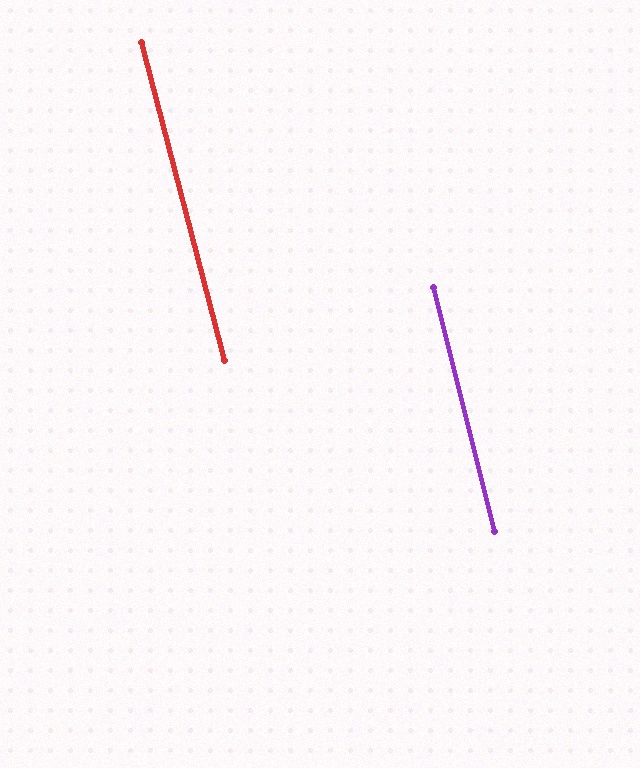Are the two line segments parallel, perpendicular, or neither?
Parallel — their directions differ by only 0.6°.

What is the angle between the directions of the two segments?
Approximately 1 degree.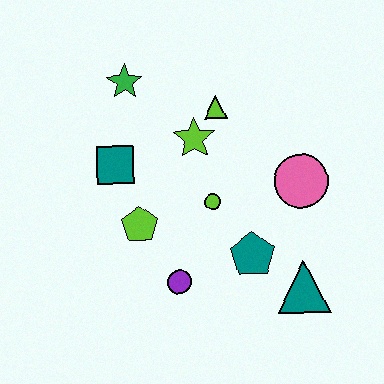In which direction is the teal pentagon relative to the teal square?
The teal pentagon is to the right of the teal square.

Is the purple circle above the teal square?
No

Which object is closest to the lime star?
The lime triangle is closest to the lime star.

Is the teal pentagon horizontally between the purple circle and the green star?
No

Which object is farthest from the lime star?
The teal triangle is farthest from the lime star.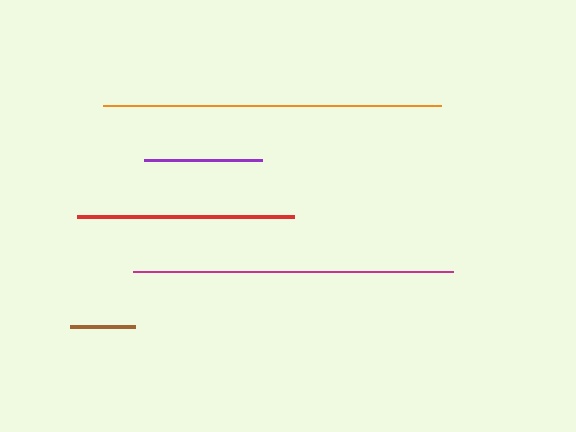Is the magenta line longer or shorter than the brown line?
The magenta line is longer than the brown line.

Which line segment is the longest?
The orange line is the longest at approximately 338 pixels.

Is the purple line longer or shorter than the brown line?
The purple line is longer than the brown line.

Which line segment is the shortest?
The brown line is the shortest at approximately 66 pixels.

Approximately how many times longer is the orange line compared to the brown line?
The orange line is approximately 5.1 times the length of the brown line.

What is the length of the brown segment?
The brown segment is approximately 66 pixels long.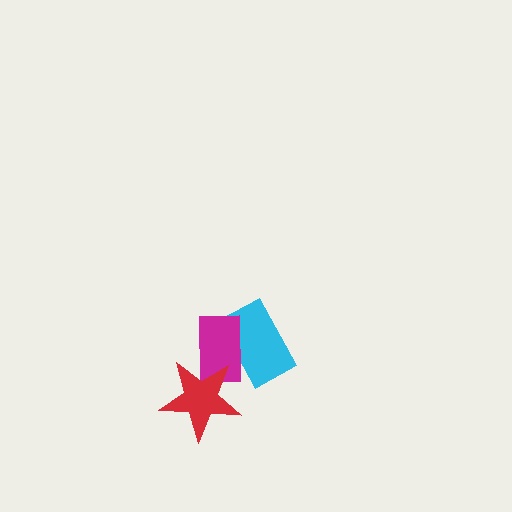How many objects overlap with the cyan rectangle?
1 object overlaps with the cyan rectangle.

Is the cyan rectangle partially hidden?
Yes, it is partially covered by another shape.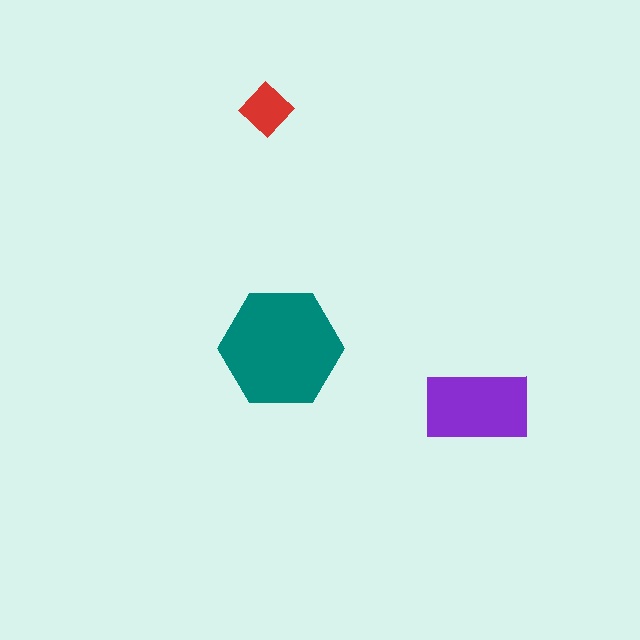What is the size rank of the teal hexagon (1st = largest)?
1st.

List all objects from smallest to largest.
The red diamond, the purple rectangle, the teal hexagon.